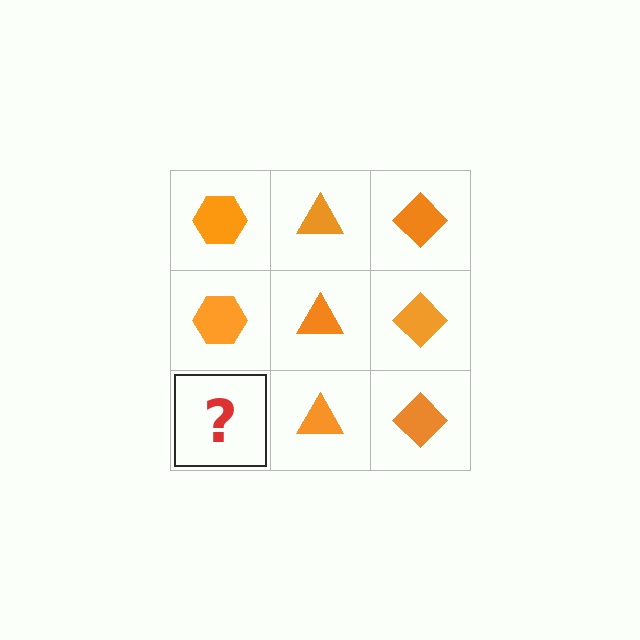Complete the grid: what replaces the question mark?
The question mark should be replaced with an orange hexagon.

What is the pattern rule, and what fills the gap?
The rule is that each column has a consistent shape. The gap should be filled with an orange hexagon.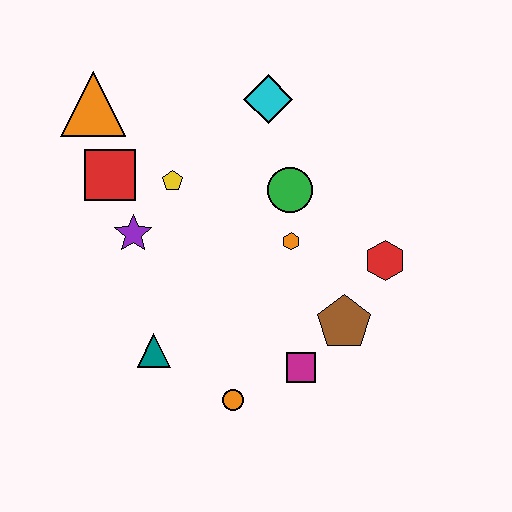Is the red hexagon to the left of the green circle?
No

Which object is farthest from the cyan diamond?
The orange circle is farthest from the cyan diamond.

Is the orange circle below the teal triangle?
Yes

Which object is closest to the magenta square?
The brown pentagon is closest to the magenta square.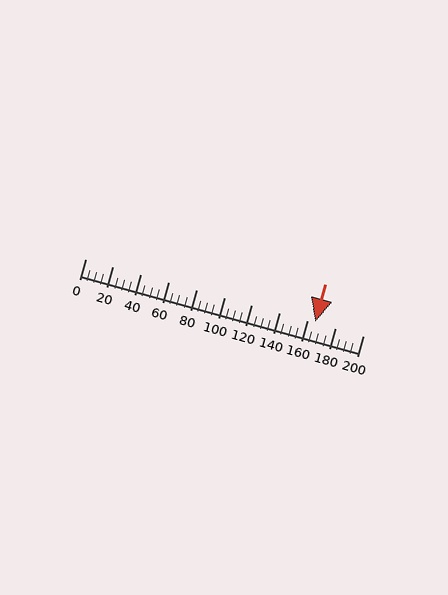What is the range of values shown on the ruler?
The ruler shows values from 0 to 200.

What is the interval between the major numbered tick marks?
The major tick marks are spaced 20 units apart.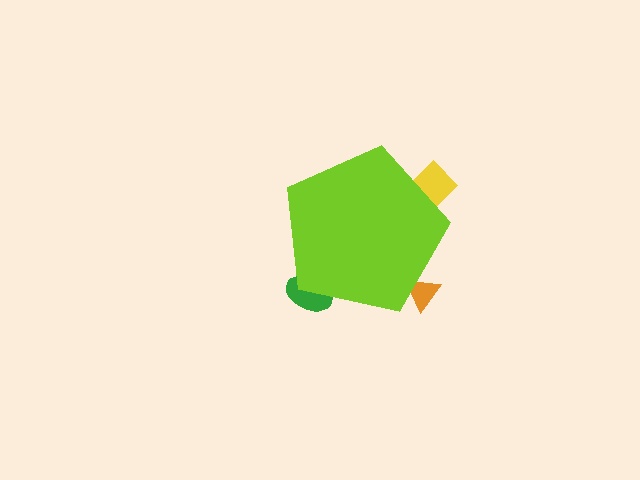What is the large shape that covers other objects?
A lime pentagon.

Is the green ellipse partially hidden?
Yes, the green ellipse is partially hidden behind the lime pentagon.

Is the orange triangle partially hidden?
Yes, the orange triangle is partially hidden behind the lime pentagon.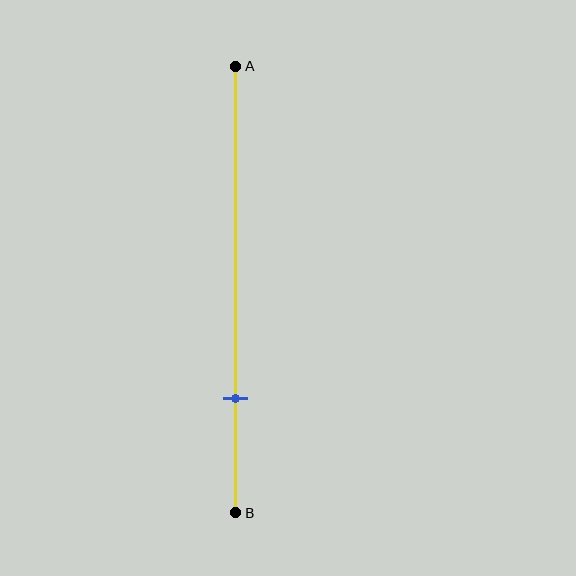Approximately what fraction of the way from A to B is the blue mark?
The blue mark is approximately 75% of the way from A to B.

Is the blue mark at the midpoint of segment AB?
No, the mark is at about 75% from A, not at the 50% midpoint.